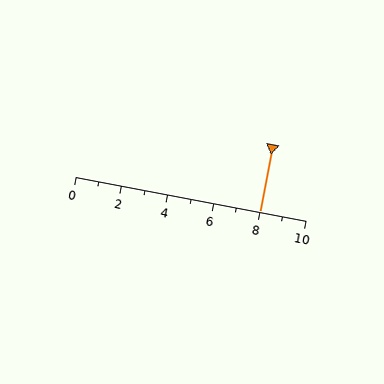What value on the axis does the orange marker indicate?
The marker indicates approximately 8.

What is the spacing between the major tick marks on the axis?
The major ticks are spaced 2 apart.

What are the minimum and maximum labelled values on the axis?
The axis runs from 0 to 10.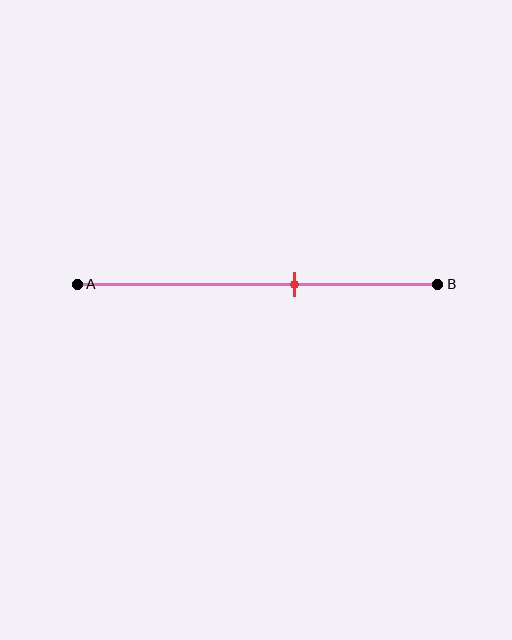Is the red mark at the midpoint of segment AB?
No, the mark is at about 60% from A, not at the 50% midpoint.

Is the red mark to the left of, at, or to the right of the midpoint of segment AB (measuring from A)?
The red mark is to the right of the midpoint of segment AB.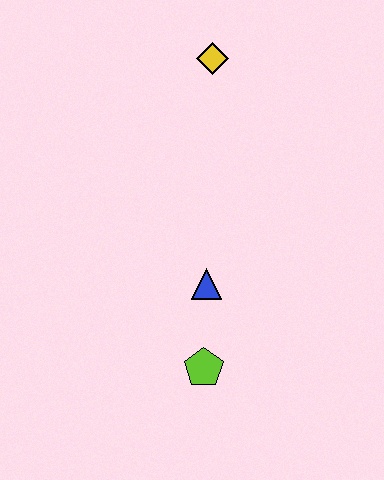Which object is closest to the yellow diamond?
The blue triangle is closest to the yellow diamond.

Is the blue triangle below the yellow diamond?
Yes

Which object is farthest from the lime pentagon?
The yellow diamond is farthest from the lime pentagon.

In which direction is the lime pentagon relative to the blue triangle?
The lime pentagon is below the blue triangle.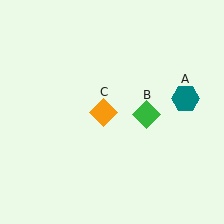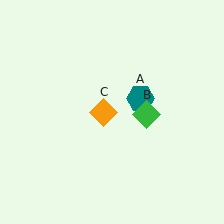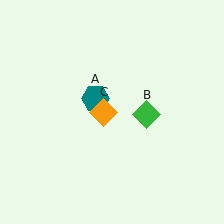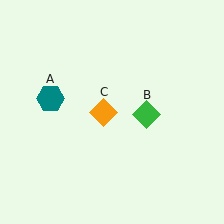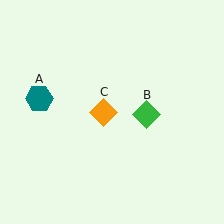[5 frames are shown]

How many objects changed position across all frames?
1 object changed position: teal hexagon (object A).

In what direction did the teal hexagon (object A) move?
The teal hexagon (object A) moved left.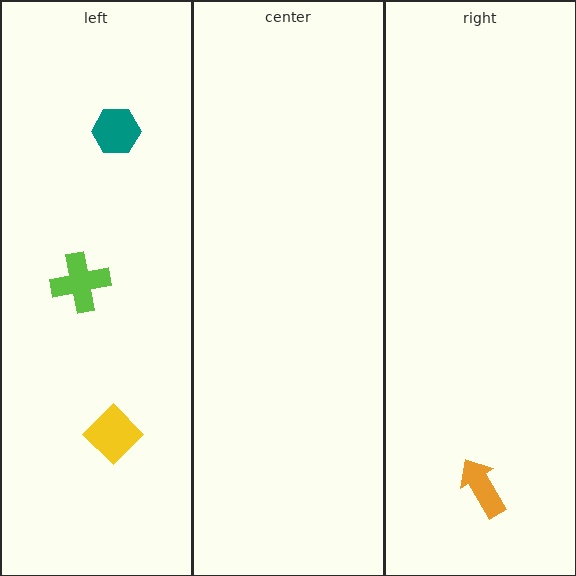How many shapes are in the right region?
1.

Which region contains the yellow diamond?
The left region.